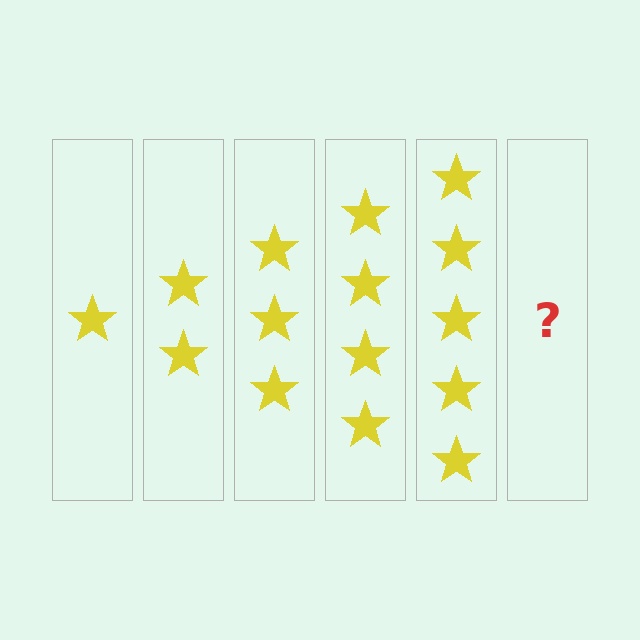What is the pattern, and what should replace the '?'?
The pattern is that each step adds one more star. The '?' should be 6 stars.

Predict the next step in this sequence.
The next step is 6 stars.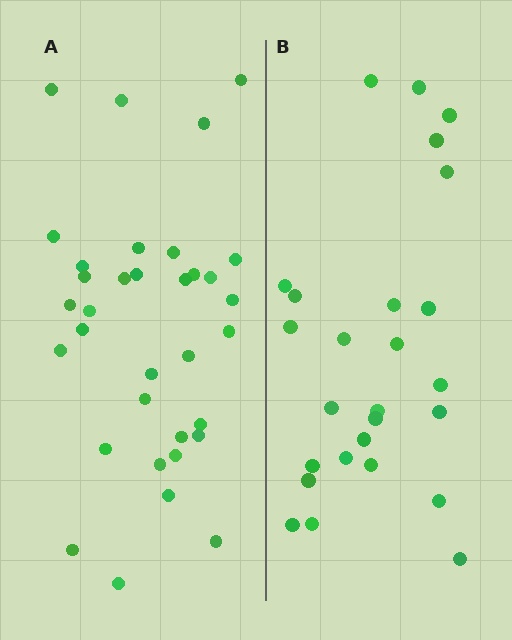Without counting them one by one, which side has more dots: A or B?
Region A (the left region) has more dots.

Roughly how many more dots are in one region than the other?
Region A has roughly 8 or so more dots than region B.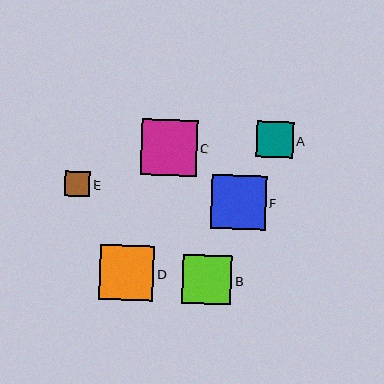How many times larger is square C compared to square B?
Square C is approximately 1.2 times the size of square B.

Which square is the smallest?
Square E is the smallest with a size of approximately 25 pixels.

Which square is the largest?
Square C is the largest with a size of approximately 56 pixels.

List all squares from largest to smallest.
From largest to smallest: C, D, F, B, A, E.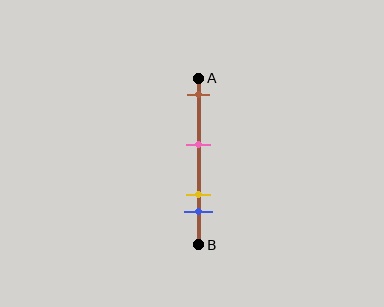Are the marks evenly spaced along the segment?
No, the marks are not evenly spaced.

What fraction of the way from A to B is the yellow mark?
The yellow mark is approximately 70% (0.7) of the way from A to B.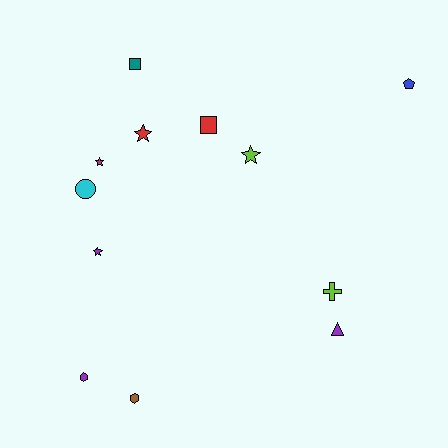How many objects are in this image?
There are 12 objects.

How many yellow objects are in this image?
There are no yellow objects.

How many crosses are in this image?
There is 1 cross.